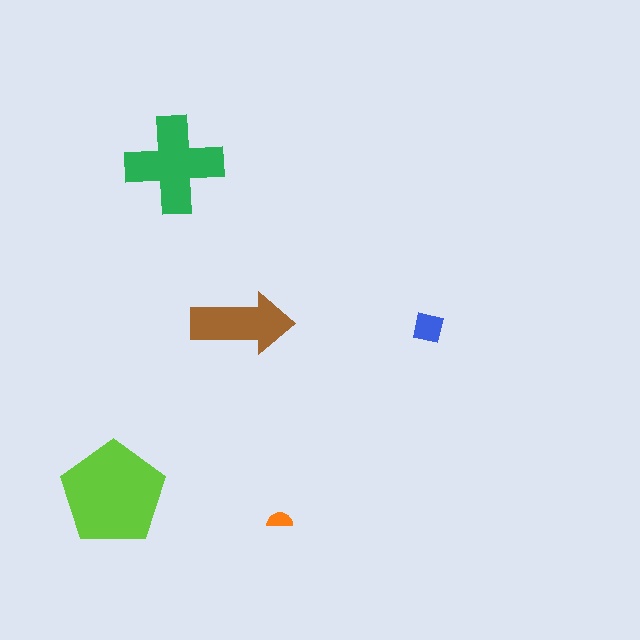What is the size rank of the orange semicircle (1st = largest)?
5th.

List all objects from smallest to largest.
The orange semicircle, the blue square, the brown arrow, the green cross, the lime pentagon.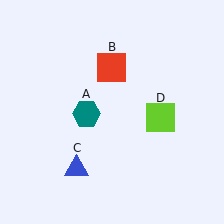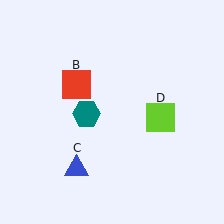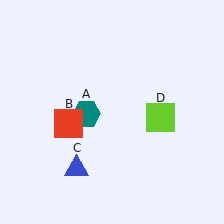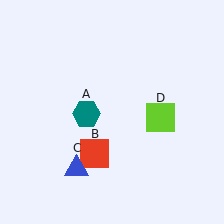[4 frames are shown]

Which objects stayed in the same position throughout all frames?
Teal hexagon (object A) and blue triangle (object C) and lime square (object D) remained stationary.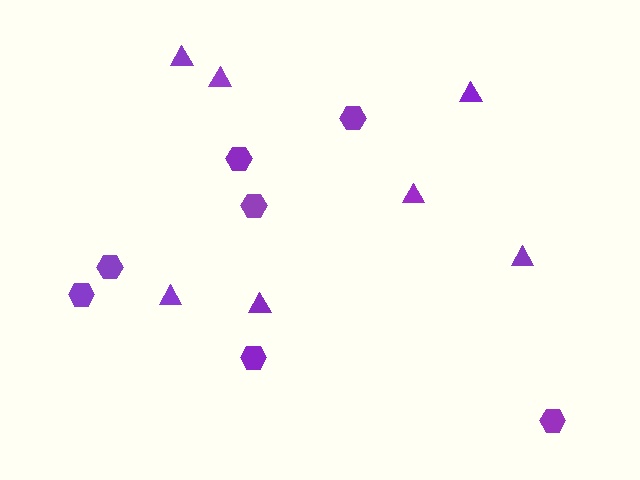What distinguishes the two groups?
There are 2 groups: one group of triangles (7) and one group of hexagons (7).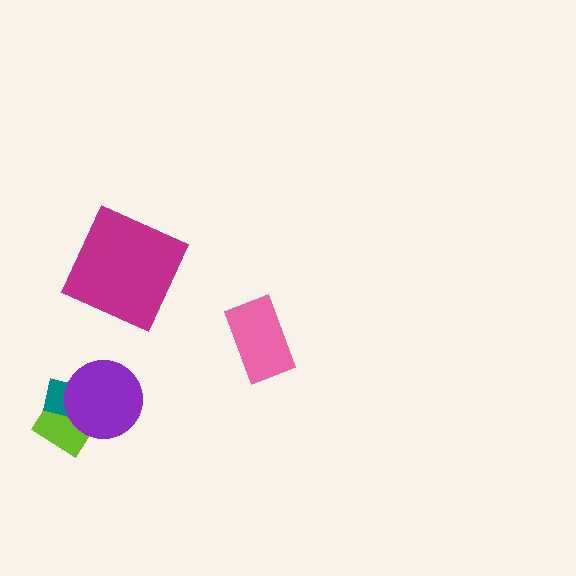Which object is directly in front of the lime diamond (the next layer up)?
The teal rectangle is directly in front of the lime diamond.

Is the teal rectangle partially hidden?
Yes, it is partially covered by another shape.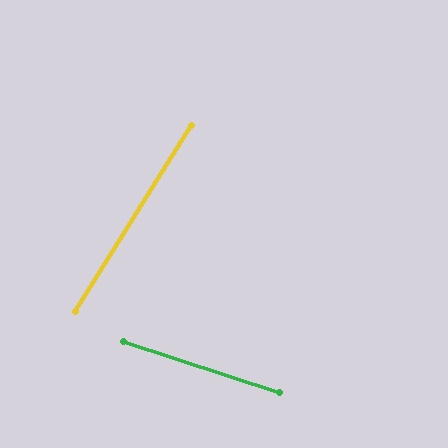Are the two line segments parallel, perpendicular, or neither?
Neither parallel nor perpendicular — they differ by about 76°.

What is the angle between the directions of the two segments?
Approximately 76 degrees.